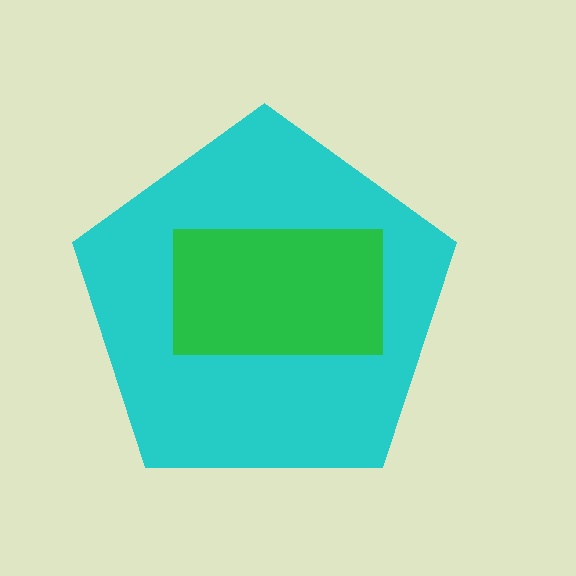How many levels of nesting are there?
2.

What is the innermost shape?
The green rectangle.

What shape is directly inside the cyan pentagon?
The green rectangle.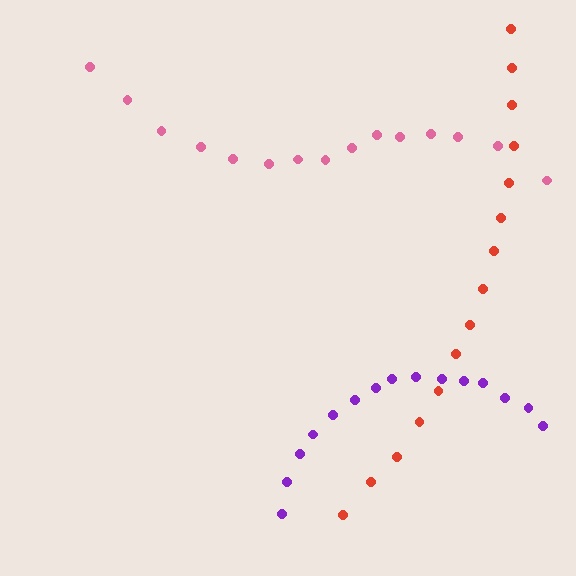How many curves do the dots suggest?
There are 3 distinct paths.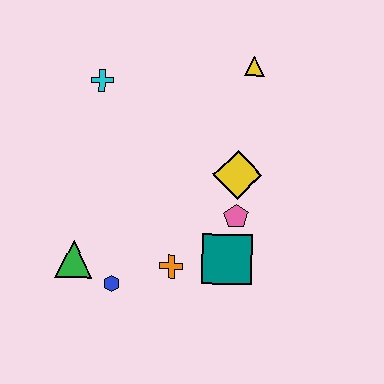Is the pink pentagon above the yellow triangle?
No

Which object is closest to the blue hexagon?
The green triangle is closest to the blue hexagon.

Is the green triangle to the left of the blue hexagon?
Yes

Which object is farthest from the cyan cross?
The teal square is farthest from the cyan cross.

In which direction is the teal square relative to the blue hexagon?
The teal square is to the right of the blue hexagon.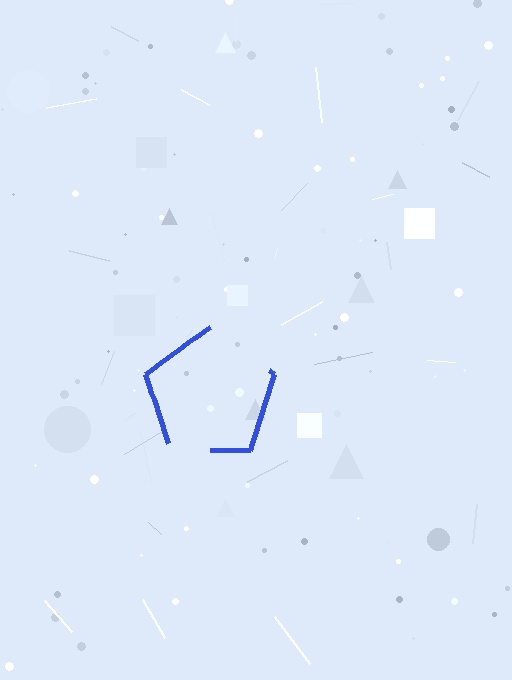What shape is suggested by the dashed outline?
The dashed outline suggests a pentagon.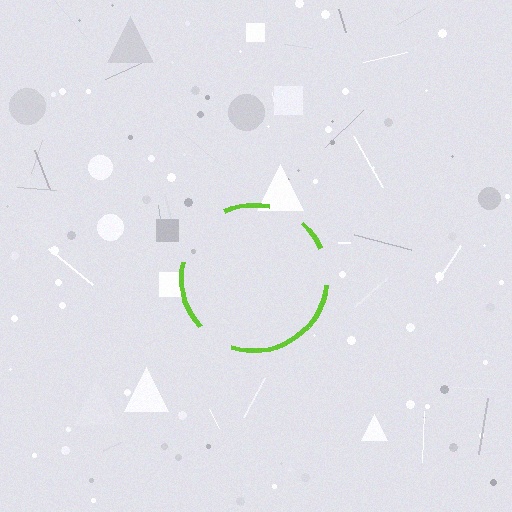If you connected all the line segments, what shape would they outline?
They would outline a circle.